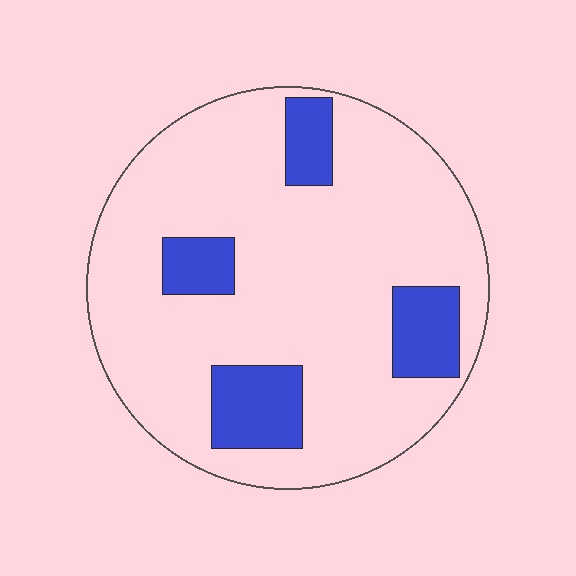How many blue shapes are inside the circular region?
4.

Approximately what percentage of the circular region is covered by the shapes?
Approximately 20%.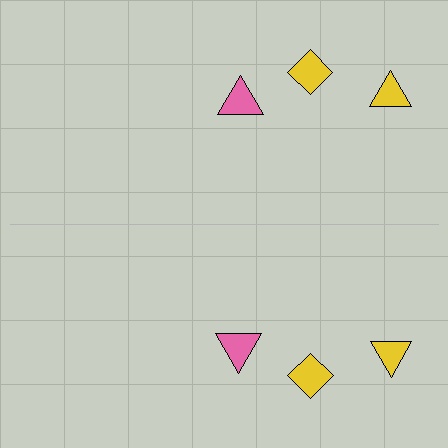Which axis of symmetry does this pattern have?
The pattern has a horizontal axis of symmetry running through the center of the image.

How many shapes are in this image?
There are 6 shapes in this image.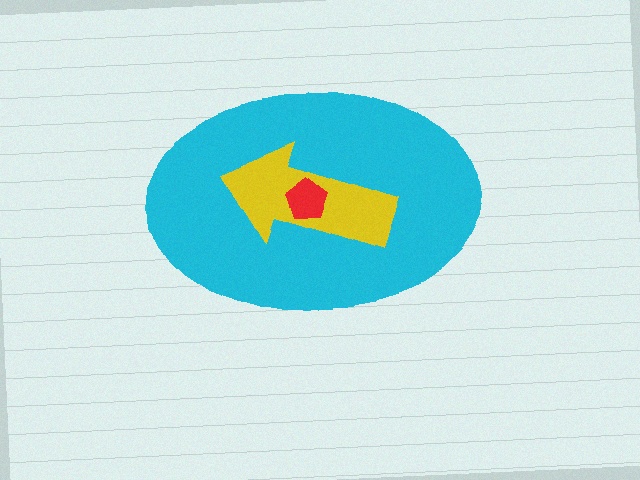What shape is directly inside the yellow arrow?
The red pentagon.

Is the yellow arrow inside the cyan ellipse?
Yes.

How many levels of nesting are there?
3.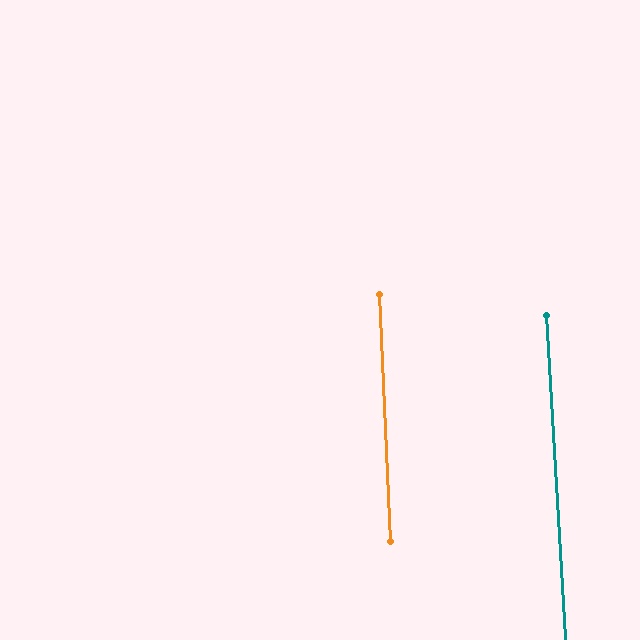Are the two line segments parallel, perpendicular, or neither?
Parallel — their directions differ by only 0.9°.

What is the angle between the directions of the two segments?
Approximately 1 degree.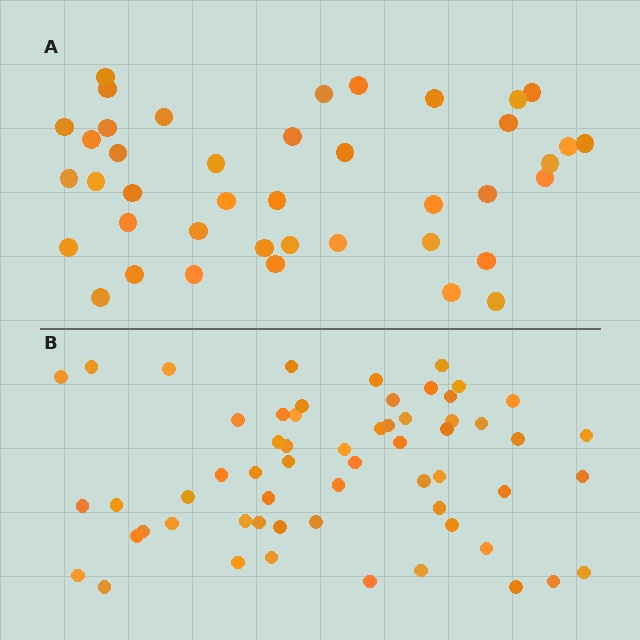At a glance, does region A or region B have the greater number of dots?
Region B (the bottom region) has more dots.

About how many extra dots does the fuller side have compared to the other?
Region B has approximately 20 more dots than region A.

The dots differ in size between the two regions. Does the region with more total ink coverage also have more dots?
No. Region A has more total ink coverage because its dots are larger, but region B actually contains more individual dots. Total area can be misleading — the number of items is what matters here.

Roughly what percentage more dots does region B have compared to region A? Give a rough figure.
About 45% more.